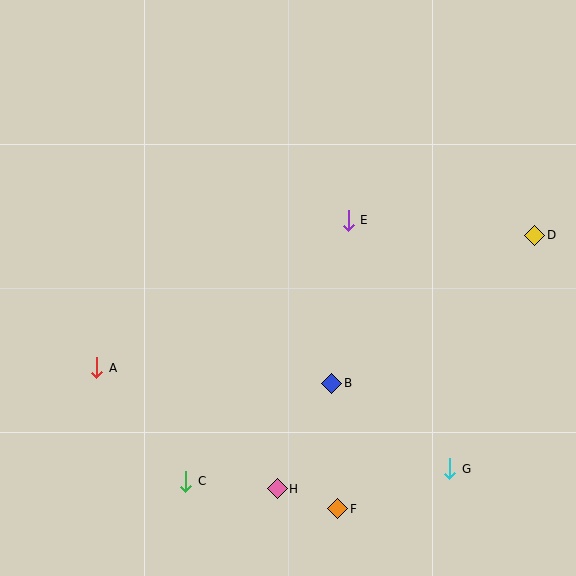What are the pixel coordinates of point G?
Point G is at (450, 469).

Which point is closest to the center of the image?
Point E at (348, 220) is closest to the center.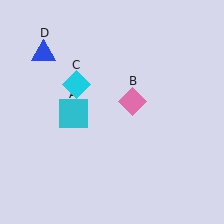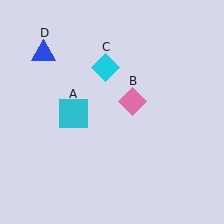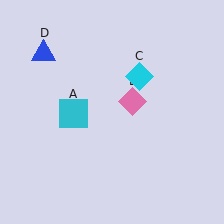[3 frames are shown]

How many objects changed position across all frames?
1 object changed position: cyan diamond (object C).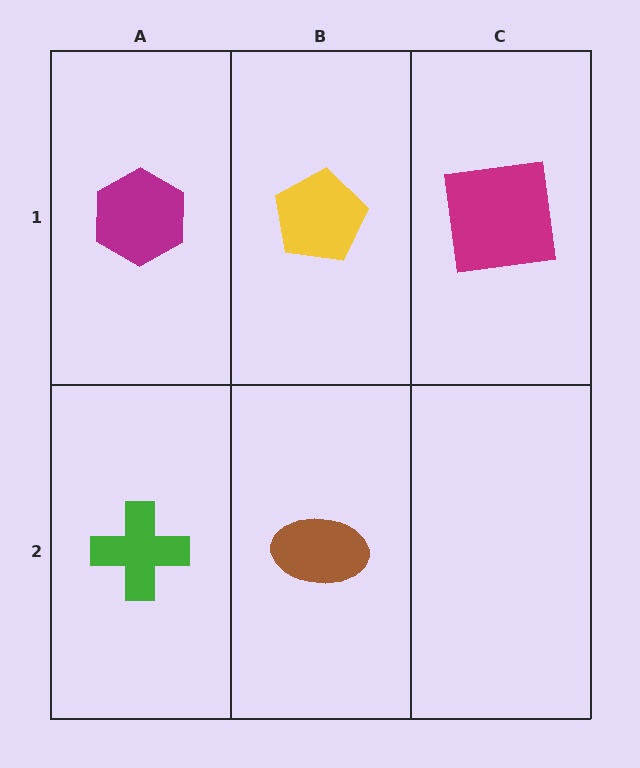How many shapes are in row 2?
2 shapes.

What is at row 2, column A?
A green cross.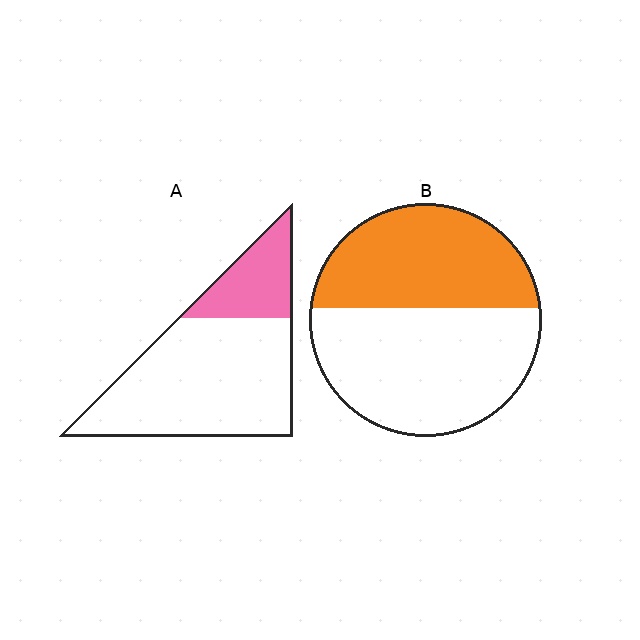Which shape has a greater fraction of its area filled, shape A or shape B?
Shape B.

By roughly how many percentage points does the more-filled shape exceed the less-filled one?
By roughly 20 percentage points (B over A).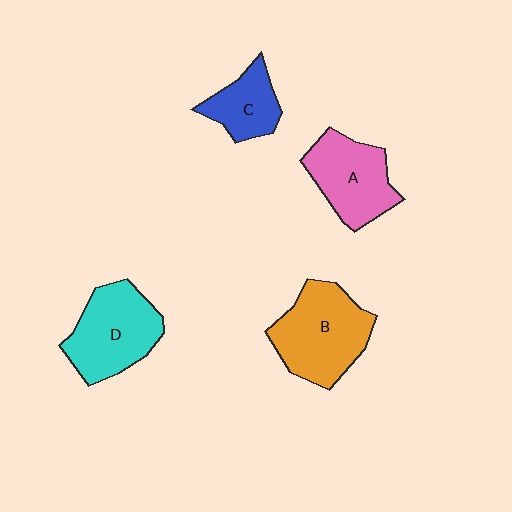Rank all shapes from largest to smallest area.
From largest to smallest: B (orange), D (cyan), A (pink), C (blue).